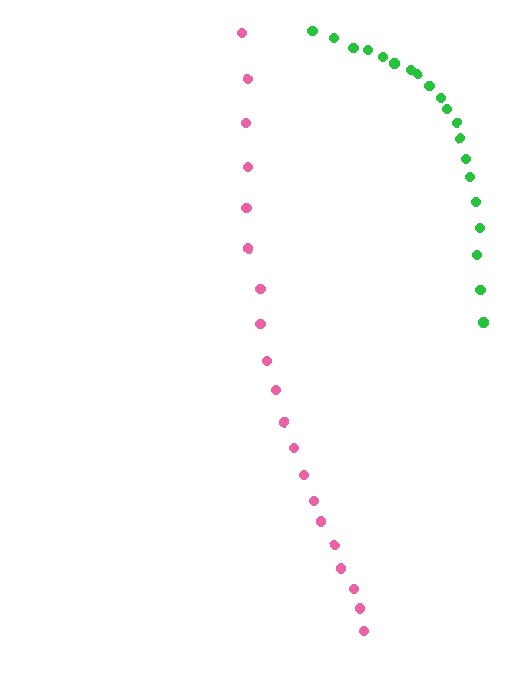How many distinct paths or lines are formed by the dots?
There are 2 distinct paths.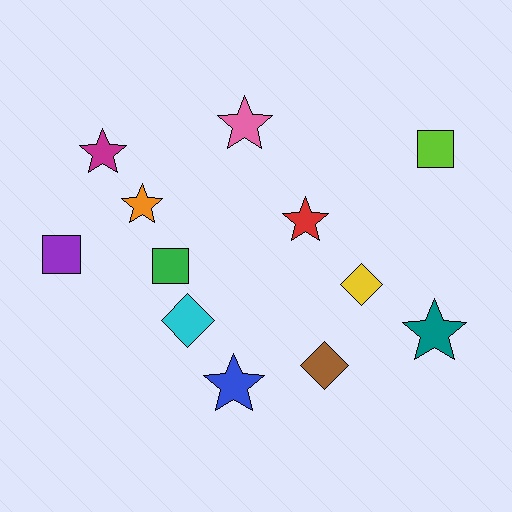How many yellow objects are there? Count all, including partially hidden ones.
There is 1 yellow object.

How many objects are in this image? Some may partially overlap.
There are 12 objects.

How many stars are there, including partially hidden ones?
There are 6 stars.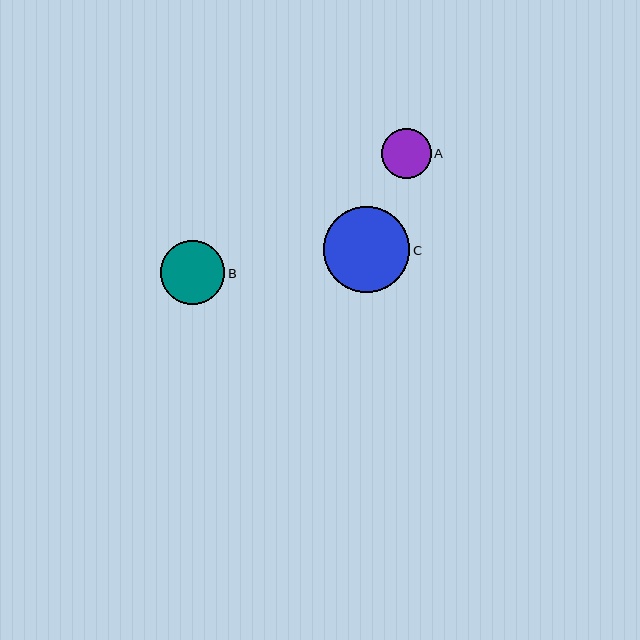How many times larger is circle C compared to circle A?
Circle C is approximately 1.7 times the size of circle A.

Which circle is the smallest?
Circle A is the smallest with a size of approximately 50 pixels.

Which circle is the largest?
Circle C is the largest with a size of approximately 86 pixels.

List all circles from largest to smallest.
From largest to smallest: C, B, A.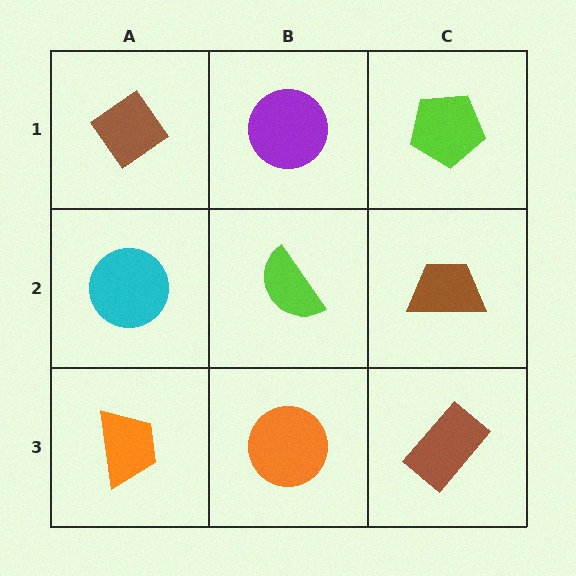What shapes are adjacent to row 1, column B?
A lime semicircle (row 2, column B), a brown diamond (row 1, column A), a lime pentagon (row 1, column C).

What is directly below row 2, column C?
A brown rectangle.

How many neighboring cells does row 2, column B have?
4.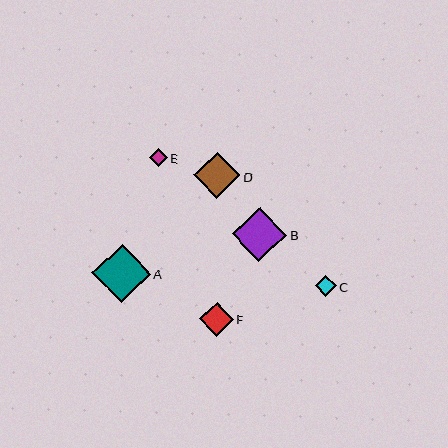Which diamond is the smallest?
Diamond E is the smallest with a size of approximately 18 pixels.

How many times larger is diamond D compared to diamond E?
Diamond D is approximately 2.6 times the size of diamond E.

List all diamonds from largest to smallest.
From largest to smallest: A, B, D, F, C, E.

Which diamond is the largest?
Diamond A is the largest with a size of approximately 58 pixels.